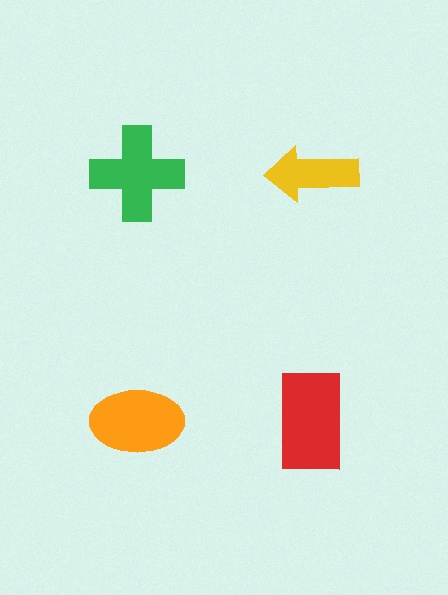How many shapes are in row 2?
2 shapes.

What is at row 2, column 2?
A red rectangle.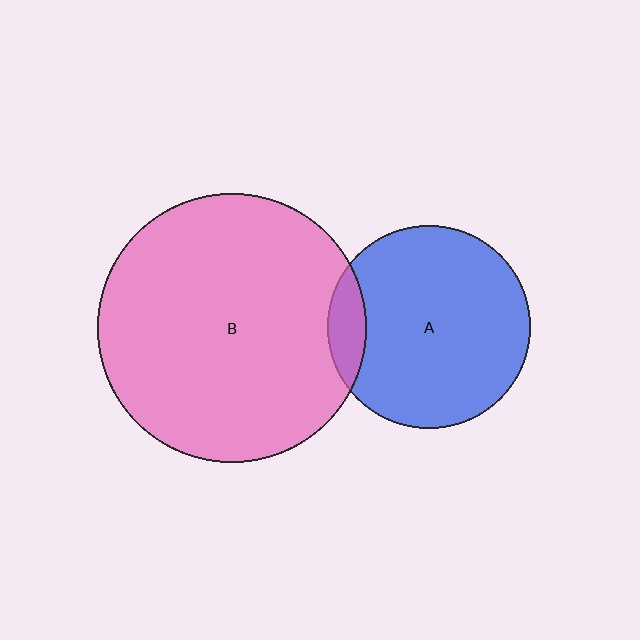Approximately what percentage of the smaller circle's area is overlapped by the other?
Approximately 10%.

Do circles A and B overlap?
Yes.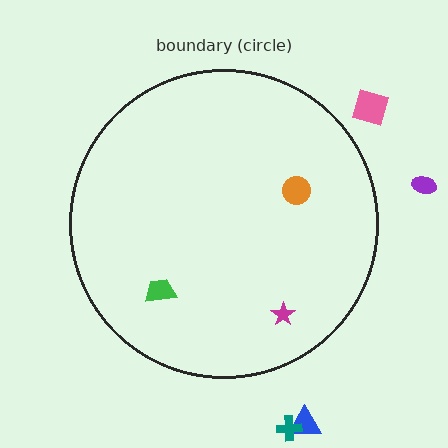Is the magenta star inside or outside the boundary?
Inside.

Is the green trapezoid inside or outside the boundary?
Inside.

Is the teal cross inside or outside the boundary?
Outside.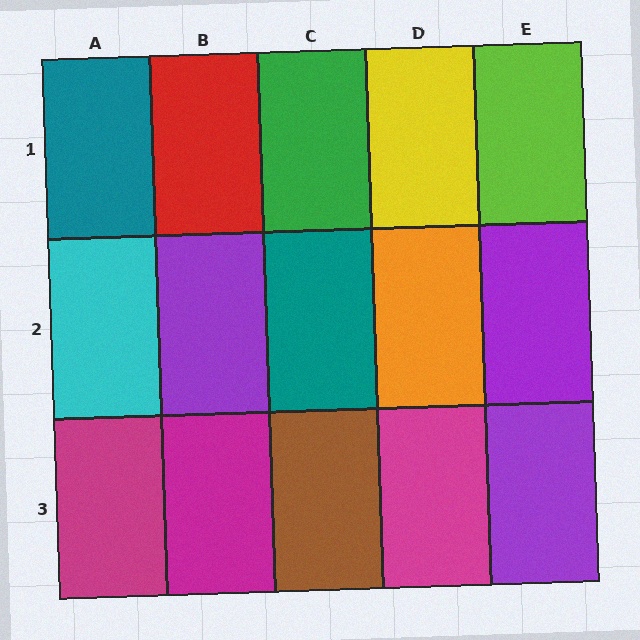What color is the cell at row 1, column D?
Yellow.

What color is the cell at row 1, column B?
Red.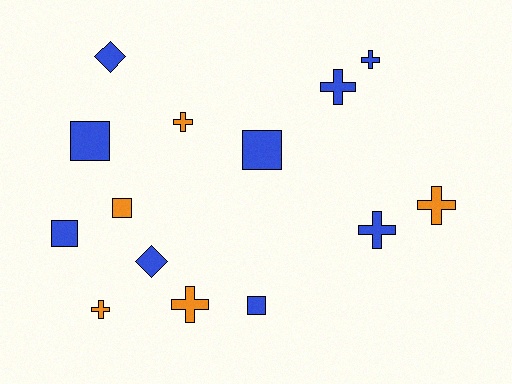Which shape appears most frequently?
Cross, with 7 objects.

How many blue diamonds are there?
There are 2 blue diamonds.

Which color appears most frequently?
Blue, with 9 objects.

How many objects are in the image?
There are 14 objects.